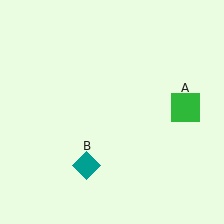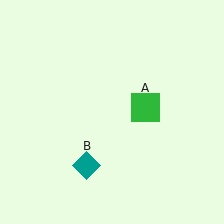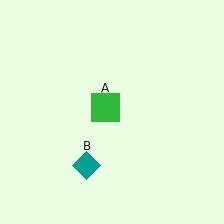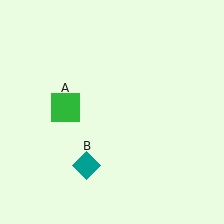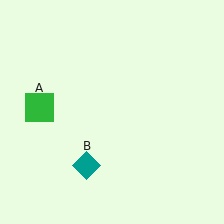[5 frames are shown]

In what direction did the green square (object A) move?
The green square (object A) moved left.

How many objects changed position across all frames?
1 object changed position: green square (object A).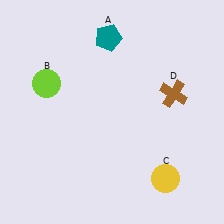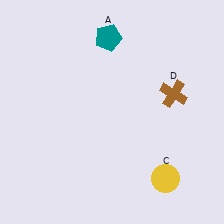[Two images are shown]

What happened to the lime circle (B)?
The lime circle (B) was removed in Image 2. It was in the top-left area of Image 1.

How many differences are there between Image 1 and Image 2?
There is 1 difference between the two images.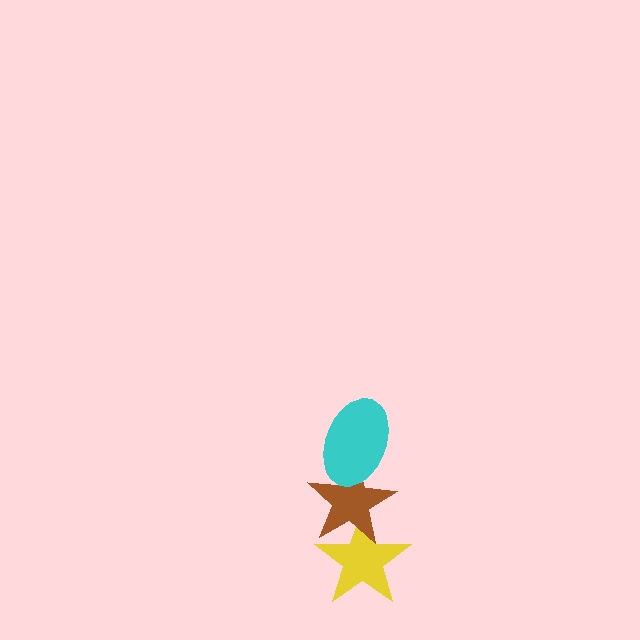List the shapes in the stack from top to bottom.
From top to bottom: the cyan ellipse, the brown star, the yellow star.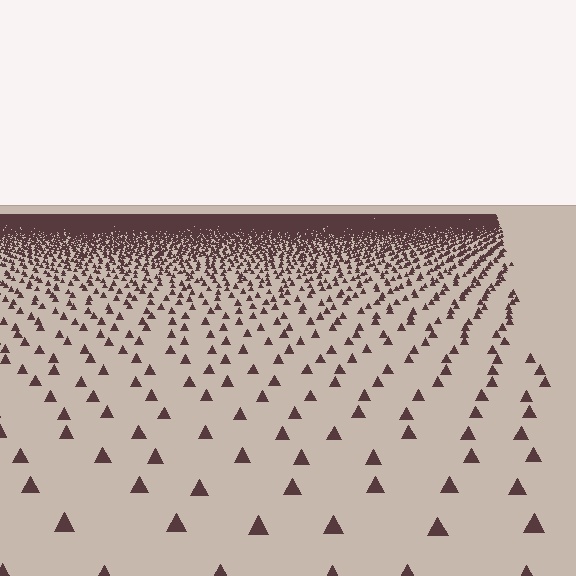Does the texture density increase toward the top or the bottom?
Density increases toward the top.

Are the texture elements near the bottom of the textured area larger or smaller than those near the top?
Larger. Near the bottom, elements are closer to the viewer and appear at a bigger on-screen size.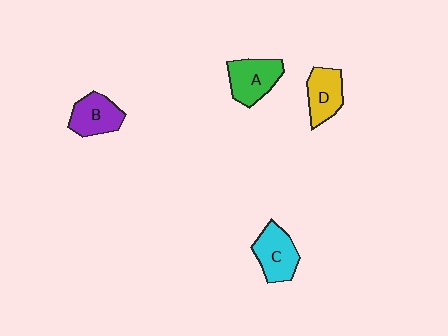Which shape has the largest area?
Shape A (green).